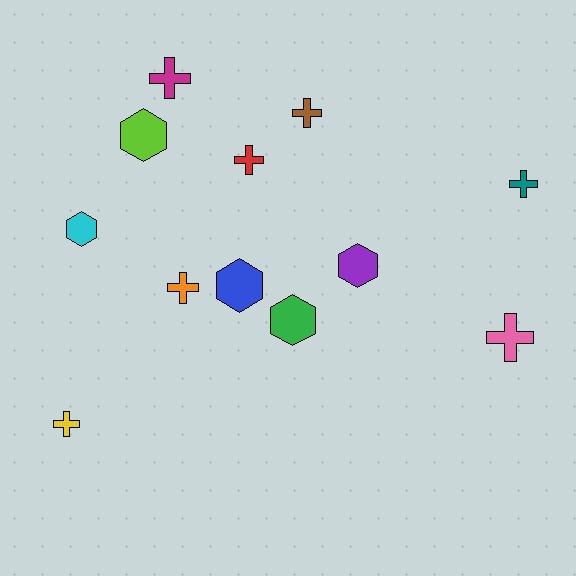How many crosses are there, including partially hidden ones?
There are 7 crosses.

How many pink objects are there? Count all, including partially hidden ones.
There is 1 pink object.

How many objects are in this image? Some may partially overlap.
There are 12 objects.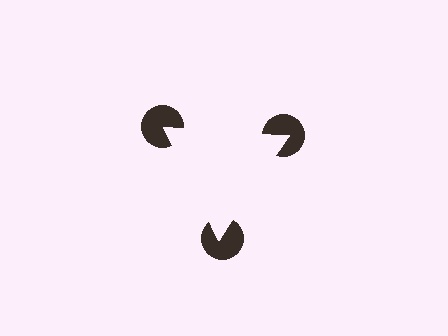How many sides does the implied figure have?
3 sides.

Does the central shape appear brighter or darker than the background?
It typically appears slightly brighter than the background, even though no actual brightness change is drawn.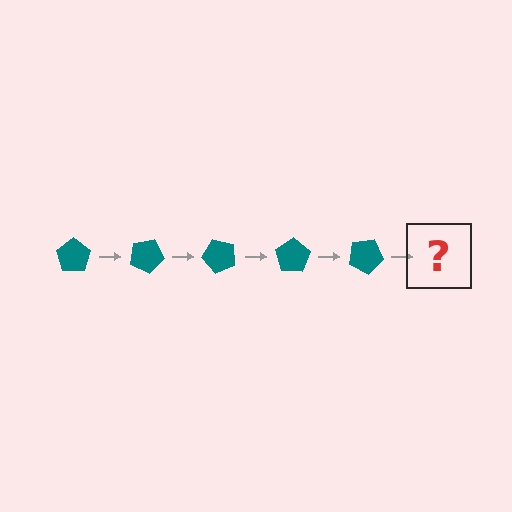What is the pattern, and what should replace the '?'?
The pattern is that the pentagon rotates 25 degrees each step. The '?' should be a teal pentagon rotated 125 degrees.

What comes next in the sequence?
The next element should be a teal pentagon rotated 125 degrees.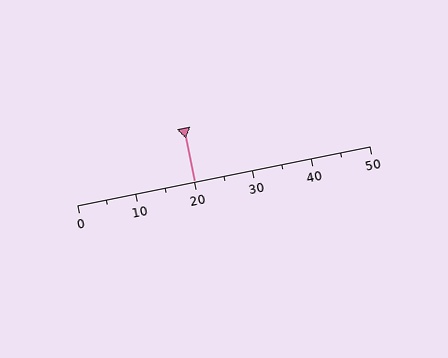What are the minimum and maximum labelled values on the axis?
The axis runs from 0 to 50.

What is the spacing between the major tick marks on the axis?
The major ticks are spaced 10 apart.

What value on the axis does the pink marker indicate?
The marker indicates approximately 20.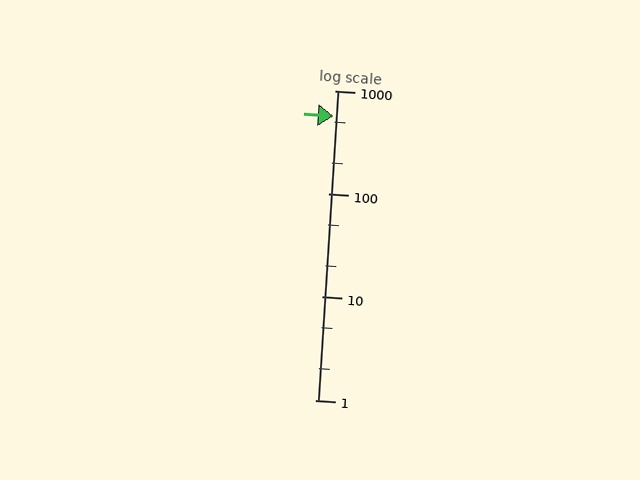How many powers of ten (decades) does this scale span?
The scale spans 3 decades, from 1 to 1000.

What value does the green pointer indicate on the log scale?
The pointer indicates approximately 570.